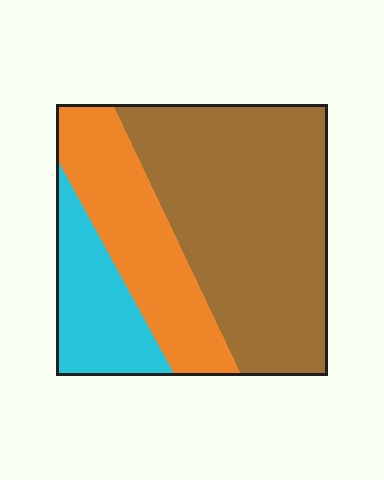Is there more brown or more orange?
Brown.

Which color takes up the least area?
Cyan, at roughly 20%.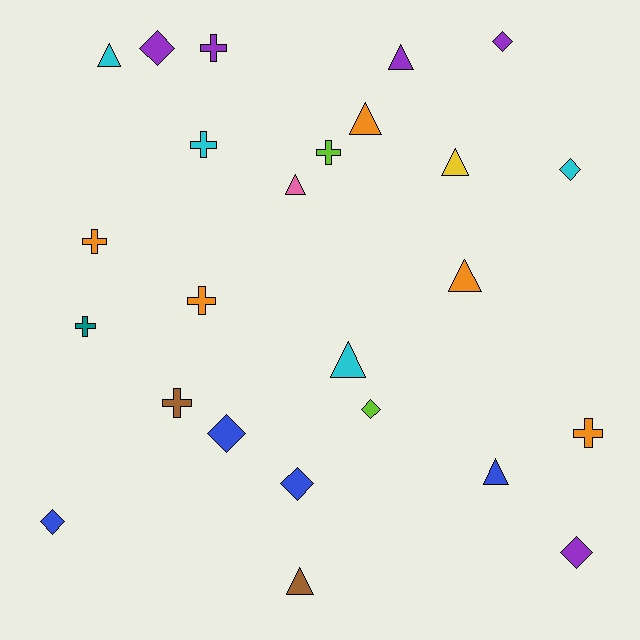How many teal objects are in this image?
There is 1 teal object.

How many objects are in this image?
There are 25 objects.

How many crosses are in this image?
There are 8 crosses.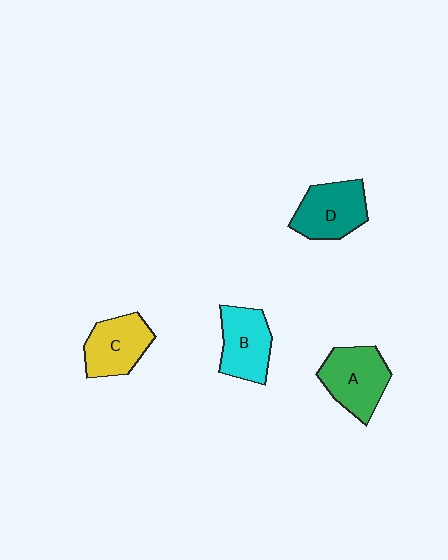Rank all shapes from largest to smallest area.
From largest to smallest: A (green), D (teal), B (cyan), C (yellow).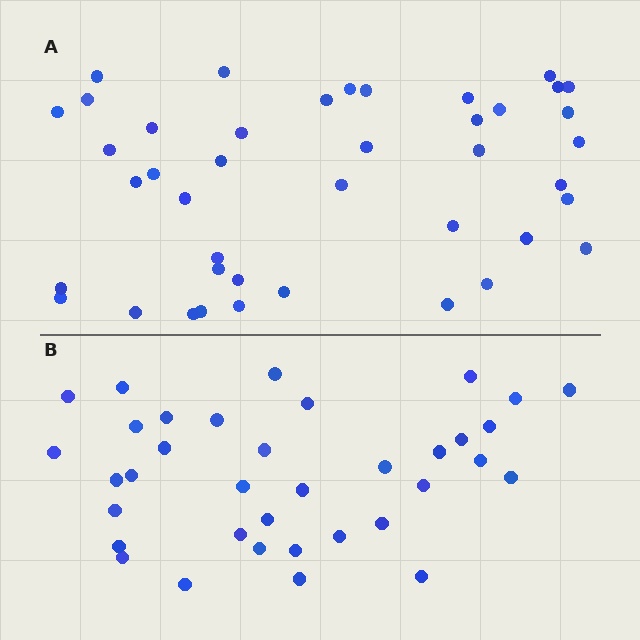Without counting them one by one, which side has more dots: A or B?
Region A (the top region) has more dots.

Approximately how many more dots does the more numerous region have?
Region A has about 6 more dots than region B.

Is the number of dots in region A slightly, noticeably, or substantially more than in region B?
Region A has only slightly more — the two regions are fairly close. The ratio is roughly 1.2 to 1.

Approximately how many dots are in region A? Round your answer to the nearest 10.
About 40 dots. (The exact count is 42, which rounds to 40.)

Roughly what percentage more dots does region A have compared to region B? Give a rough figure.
About 15% more.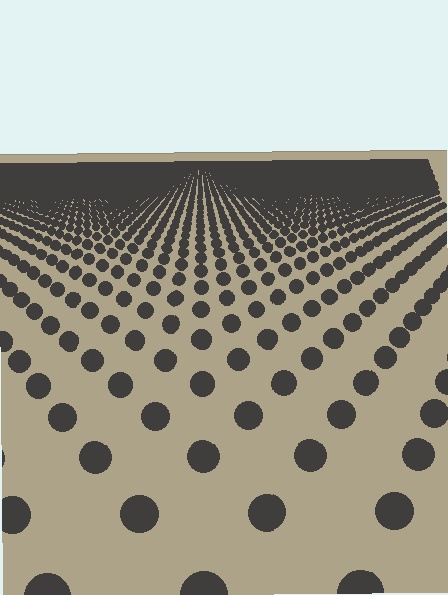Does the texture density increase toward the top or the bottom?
Density increases toward the top.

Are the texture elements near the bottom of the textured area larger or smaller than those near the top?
Larger. Near the bottom, elements are closer to the viewer and appear at a bigger on-screen size.